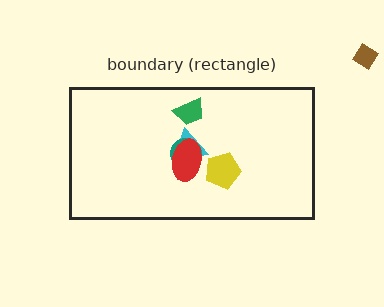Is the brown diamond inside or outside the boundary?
Outside.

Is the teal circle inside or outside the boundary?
Inside.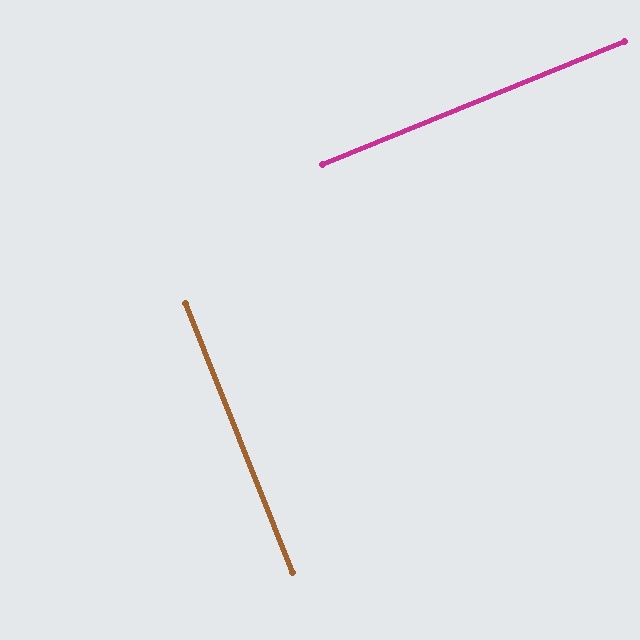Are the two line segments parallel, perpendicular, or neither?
Perpendicular — they meet at approximately 90°.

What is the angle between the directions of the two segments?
Approximately 90 degrees.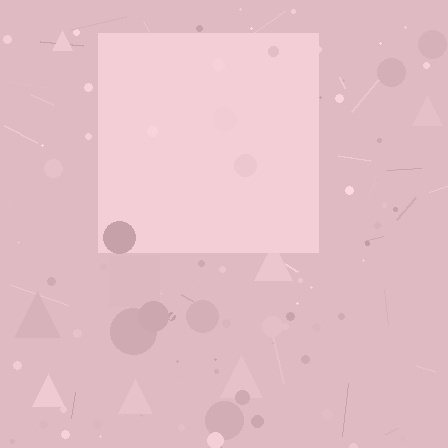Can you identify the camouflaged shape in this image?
The camouflaged shape is a square.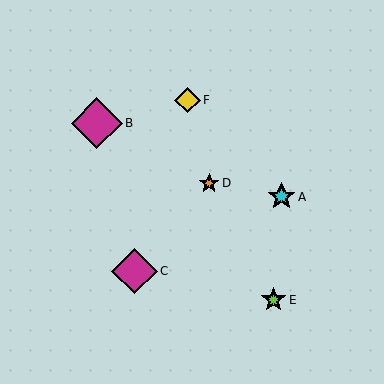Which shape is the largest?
The magenta diamond (labeled B) is the largest.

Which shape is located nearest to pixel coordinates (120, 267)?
The magenta diamond (labeled C) at (134, 271) is nearest to that location.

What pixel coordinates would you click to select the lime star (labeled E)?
Click at (273, 300) to select the lime star E.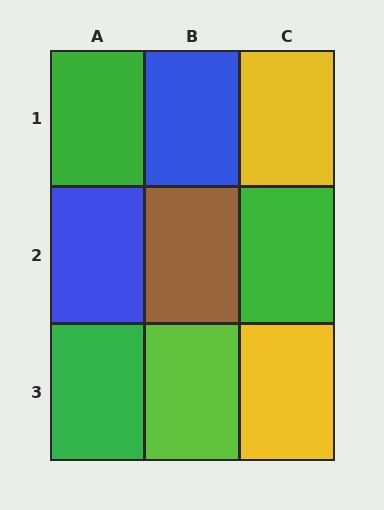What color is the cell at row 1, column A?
Green.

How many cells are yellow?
2 cells are yellow.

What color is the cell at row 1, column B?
Blue.